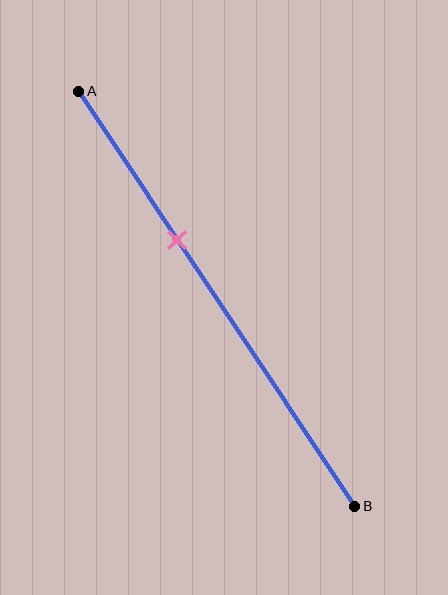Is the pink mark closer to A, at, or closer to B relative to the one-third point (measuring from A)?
The pink mark is approximately at the one-third point of segment AB.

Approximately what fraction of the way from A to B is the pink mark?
The pink mark is approximately 35% of the way from A to B.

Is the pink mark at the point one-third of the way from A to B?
Yes, the mark is approximately at the one-third point.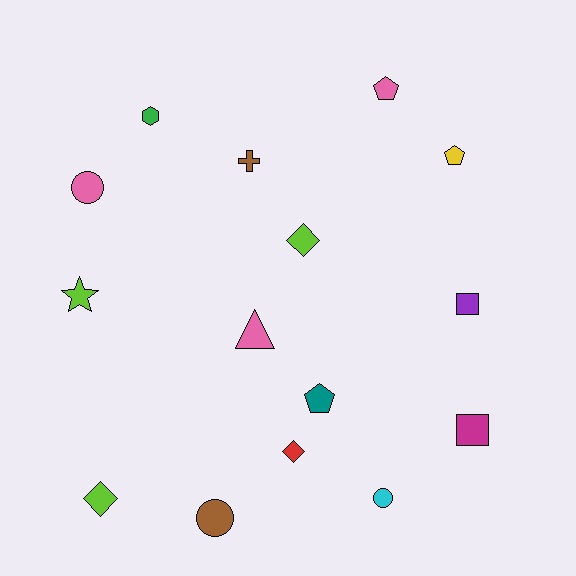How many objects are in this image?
There are 15 objects.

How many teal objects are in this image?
There is 1 teal object.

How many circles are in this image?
There are 3 circles.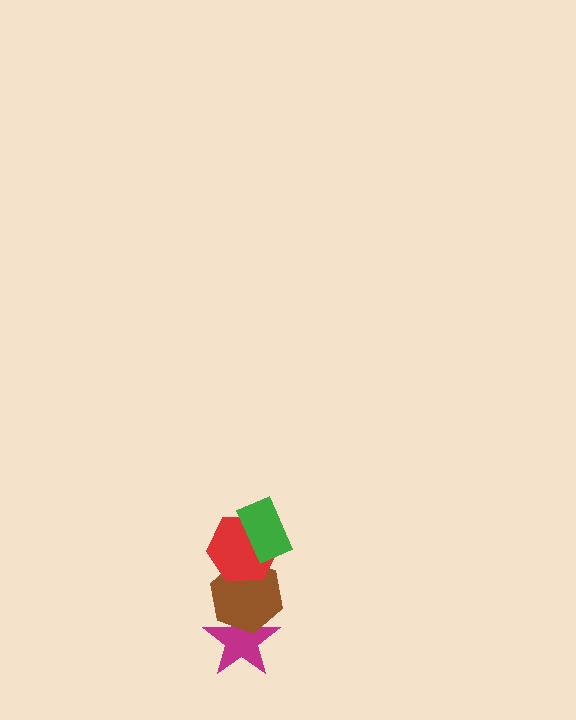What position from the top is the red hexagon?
The red hexagon is 2nd from the top.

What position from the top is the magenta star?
The magenta star is 4th from the top.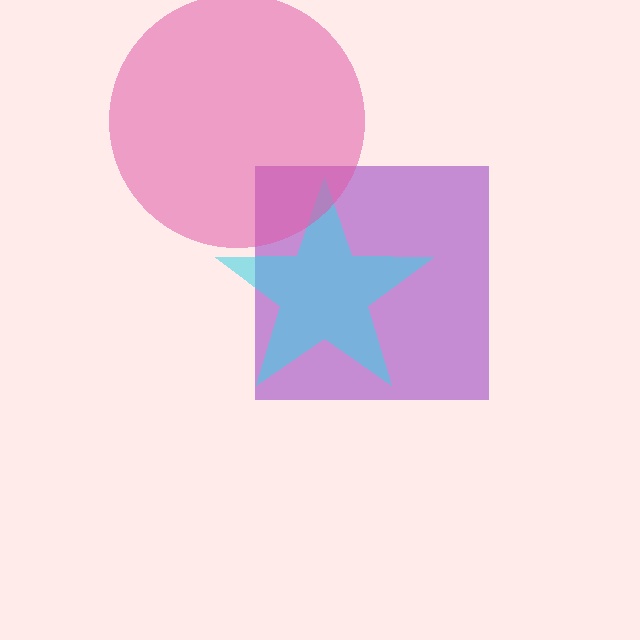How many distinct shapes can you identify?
There are 3 distinct shapes: a purple square, a cyan star, a pink circle.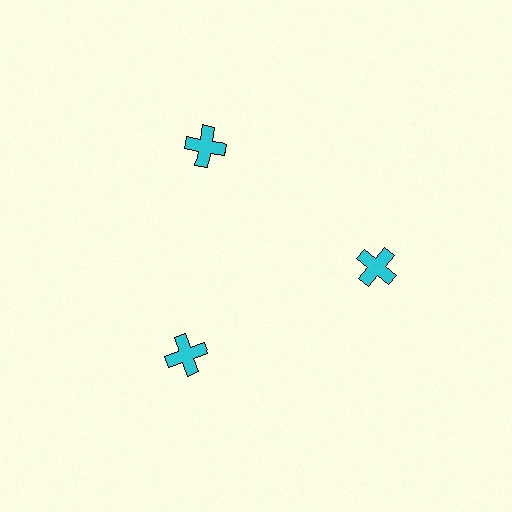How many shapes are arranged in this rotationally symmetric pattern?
There are 3 shapes, arranged in 3 groups of 1.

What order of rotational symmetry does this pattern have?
This pattern has 3-fold rotational symmetry.